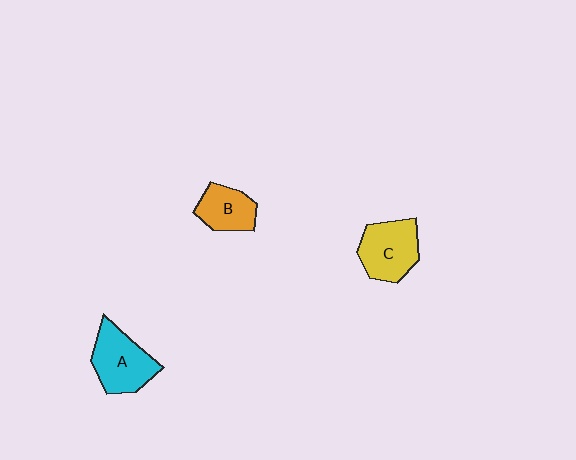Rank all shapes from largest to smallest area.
From largest to smallest: A (cyan), C (yellow), B (orange).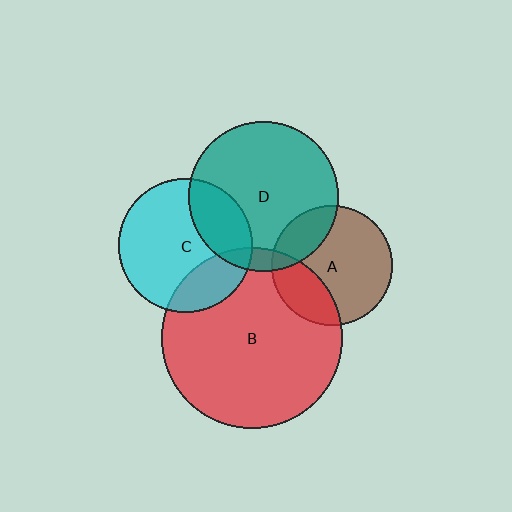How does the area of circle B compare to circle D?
Approximately 1.4 times.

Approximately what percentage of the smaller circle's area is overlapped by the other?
Approximately 10%.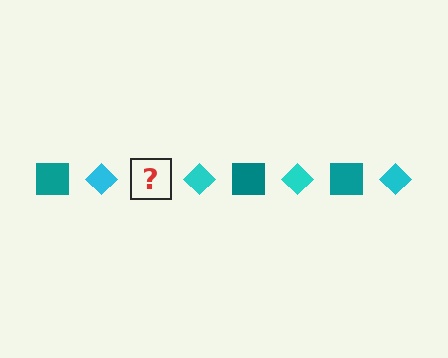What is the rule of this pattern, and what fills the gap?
The rule is that the pattern alternates between teal square and cyan diamond. The gap should be filled with a teal square.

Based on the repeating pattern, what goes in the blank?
The blank should be a teal square.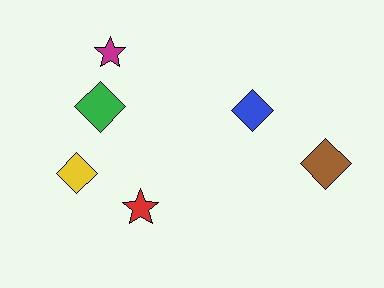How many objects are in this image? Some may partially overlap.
There are 6 objects.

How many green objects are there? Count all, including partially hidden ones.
There is 1 green object.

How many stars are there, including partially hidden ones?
There are 2 stars.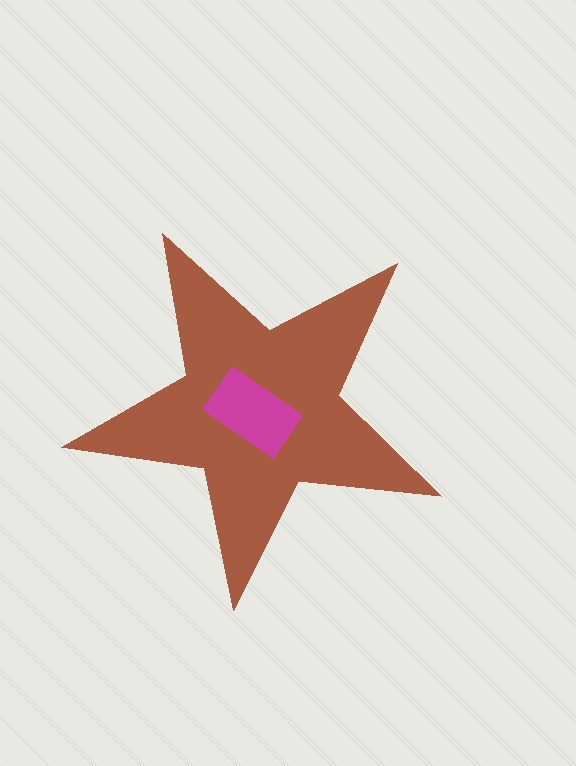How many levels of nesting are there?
2.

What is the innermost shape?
The magenta rectangle.